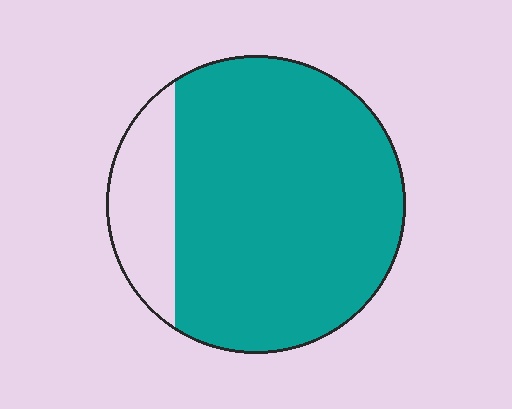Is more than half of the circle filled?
Yes.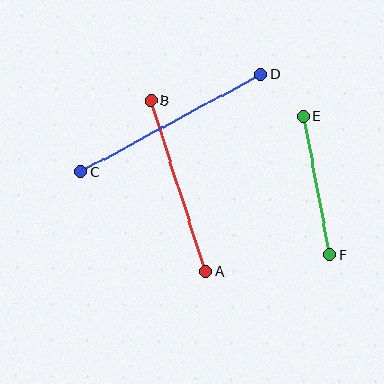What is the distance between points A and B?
The distance is approximately 179 pixels.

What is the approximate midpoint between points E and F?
The midpoint is at approximately (317, 185) pixels.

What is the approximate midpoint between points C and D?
The midpoint is at approximately (171, 123) pixels.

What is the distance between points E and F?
The distance is approximately 141 pixels.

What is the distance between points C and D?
The distance is approximately 204 pixels.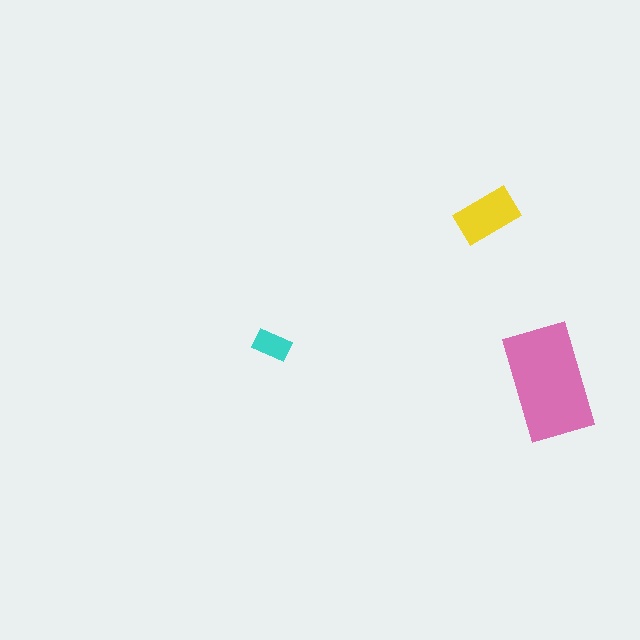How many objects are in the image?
There are 3 objects in the image.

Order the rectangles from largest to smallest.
the pink one, the yellow one, the cyan one.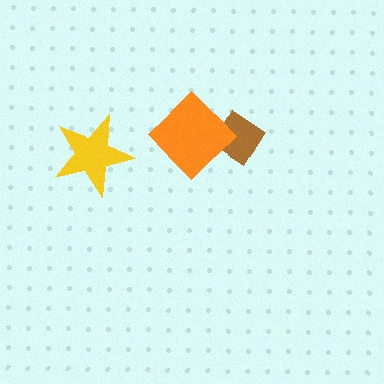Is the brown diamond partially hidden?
Yes, it is partially covered by another shape.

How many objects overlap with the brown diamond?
1 object overlaps with the brown diamond.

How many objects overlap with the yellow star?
0 objects overlap with the yellow star.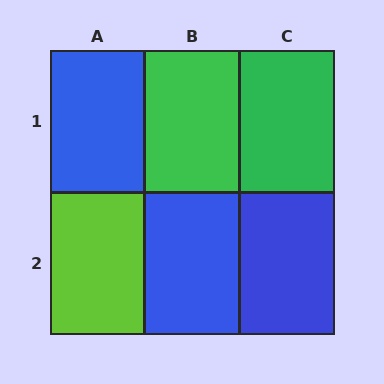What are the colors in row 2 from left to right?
Lime, blue, blue.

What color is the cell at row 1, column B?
Green.